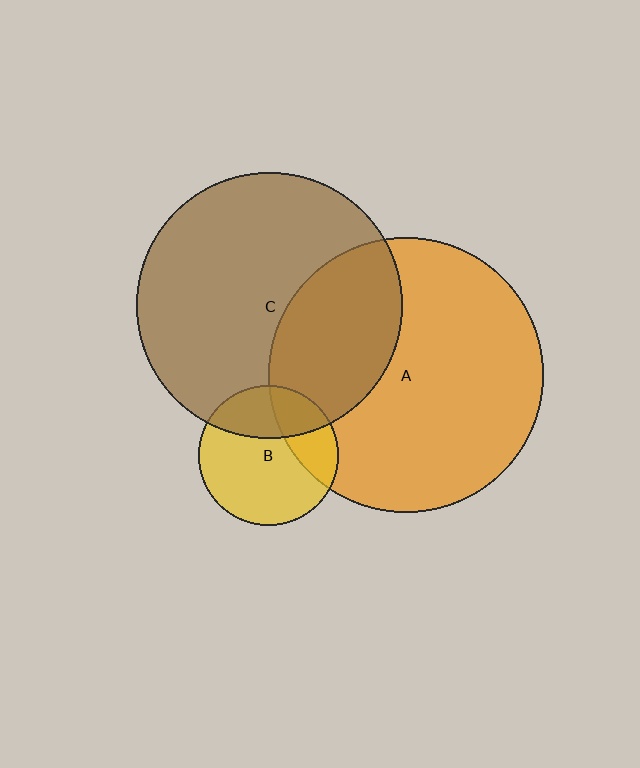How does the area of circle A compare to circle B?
Approximately 3.9 times.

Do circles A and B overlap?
Yes.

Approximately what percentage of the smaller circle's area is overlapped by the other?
Approximately 25%.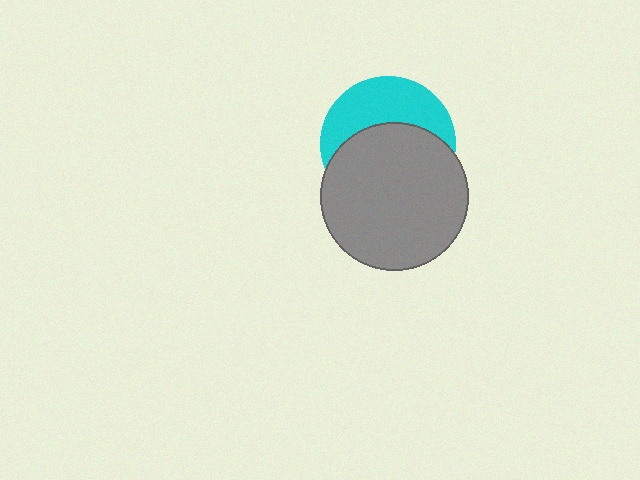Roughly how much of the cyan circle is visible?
A small part of it is visible (roughly 41%).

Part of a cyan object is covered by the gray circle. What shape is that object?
It is a circle.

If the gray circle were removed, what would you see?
You would see the complete cyan circle.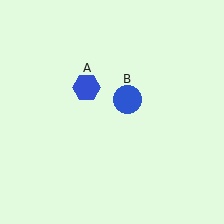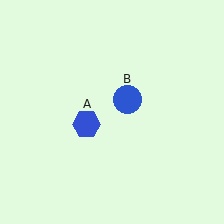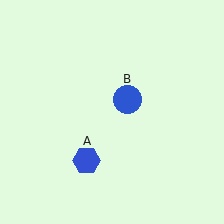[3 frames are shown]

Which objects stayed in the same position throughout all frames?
Blue circle (object B) remained stationary.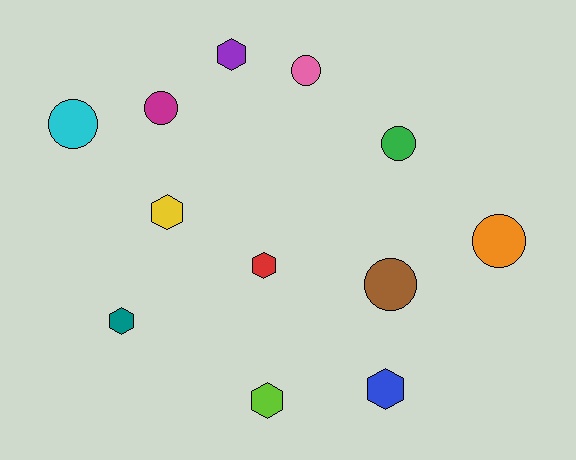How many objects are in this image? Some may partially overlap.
There are 12 objects.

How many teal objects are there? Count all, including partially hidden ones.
There is 1 teal object.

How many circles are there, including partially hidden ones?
There are 6 circles.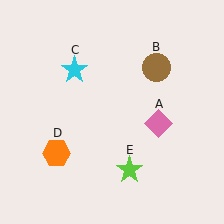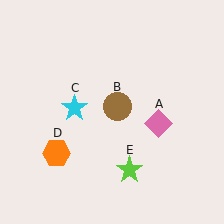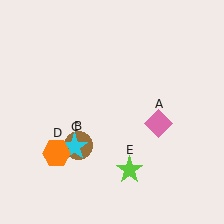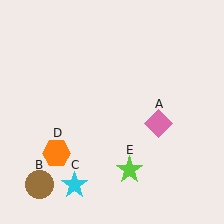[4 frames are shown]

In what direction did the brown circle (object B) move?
The brown circle (object B) moved down and to the left.